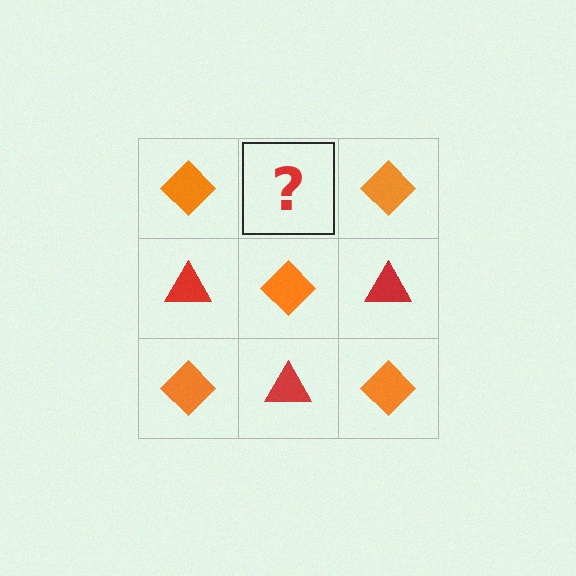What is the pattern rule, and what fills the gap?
The rule is that it alternates orange diamond and red triangle in a checkerboard pattern. The gap should be filled with a red triangle.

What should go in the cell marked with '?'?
The missing cell should contain a red triangle.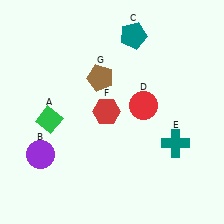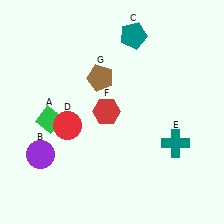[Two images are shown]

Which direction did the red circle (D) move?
The red circle (D) moved left.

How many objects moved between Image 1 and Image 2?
1 object moved between the two images.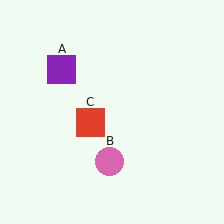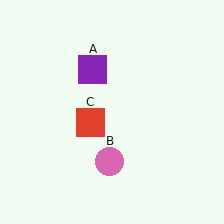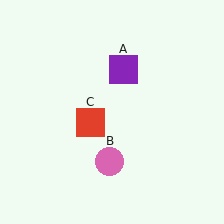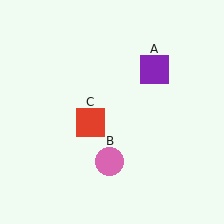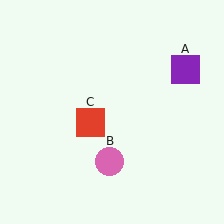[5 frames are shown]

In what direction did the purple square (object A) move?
The purple square (object A) moved right.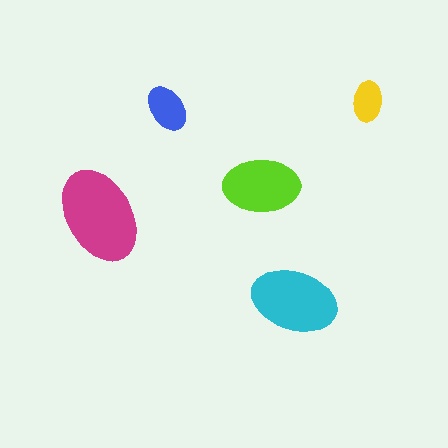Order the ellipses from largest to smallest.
the magenta one, the cyan one, the lime one, the blue one, the yellow one.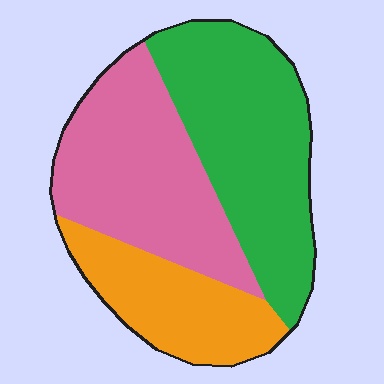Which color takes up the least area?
Orange, at roughly 25%.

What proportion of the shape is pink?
Pink takes up about three eighths (3/8) of the shape.